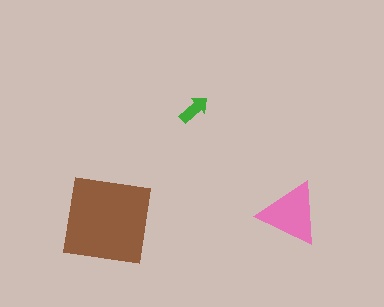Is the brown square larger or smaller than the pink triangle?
Larger.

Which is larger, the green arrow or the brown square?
The brown square.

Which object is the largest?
The brown square.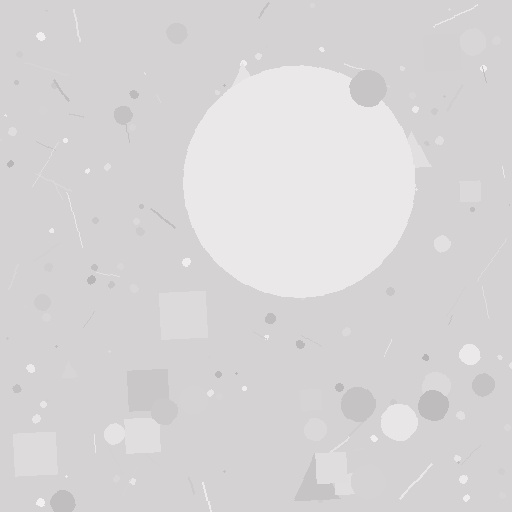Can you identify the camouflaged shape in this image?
The camouflaged shape is a circle.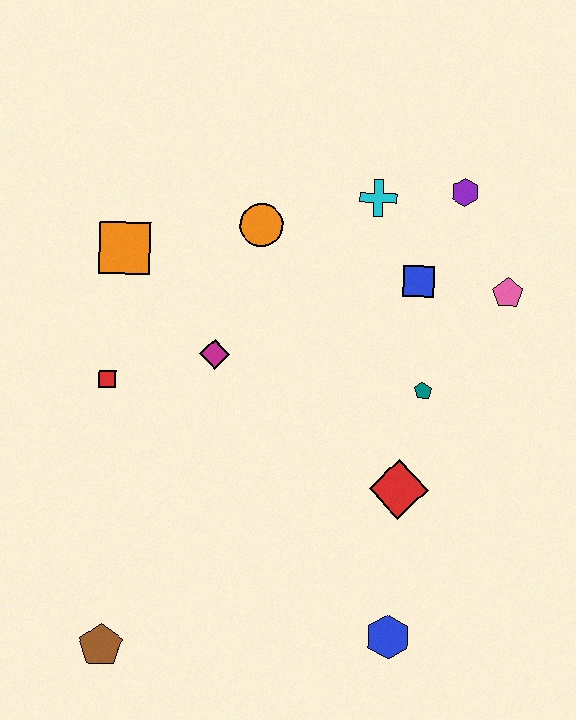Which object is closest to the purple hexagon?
The cyan cross is closest to the purple hexagon.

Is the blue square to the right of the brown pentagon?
Yes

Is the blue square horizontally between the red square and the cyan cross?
No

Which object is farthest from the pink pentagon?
The brown pentagon is farthest from the pink pentagon.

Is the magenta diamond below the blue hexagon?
No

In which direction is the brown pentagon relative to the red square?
The brown pentagon is below the red square.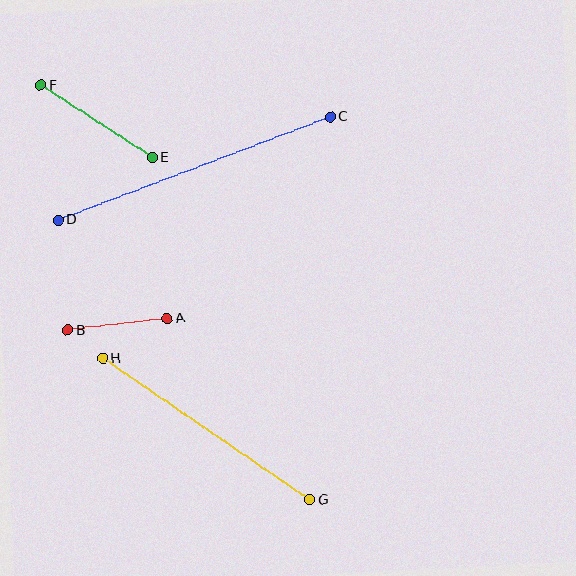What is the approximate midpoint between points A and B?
The midpoint is at approximately (117, 325) pixels.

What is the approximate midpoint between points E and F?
The midpoint is at approximately (97, 121) pixels.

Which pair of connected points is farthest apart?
Points C and D are farthest apart.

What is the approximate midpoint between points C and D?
The midpoint is at approximately (194, 168) pixels.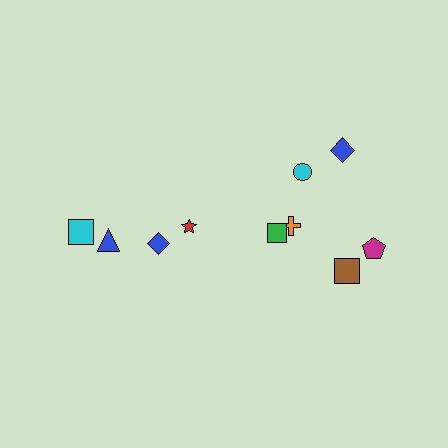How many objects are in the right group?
There are 6 objects.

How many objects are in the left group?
There are 4 objects.